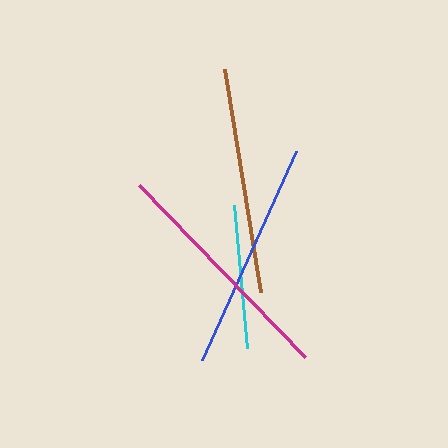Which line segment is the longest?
The magenta line is the longest at approximately 239 pixels.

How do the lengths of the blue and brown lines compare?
The blue and brown lines are approximately the same length.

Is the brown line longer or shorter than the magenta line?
The magenta line is longer than the brown line.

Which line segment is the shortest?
The cyan line is the shortest at approximately 143 pixels.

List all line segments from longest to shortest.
From longest to shortest: magenta, blue, brown, cyan.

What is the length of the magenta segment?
The magenta segment is approximately 239 pixels long.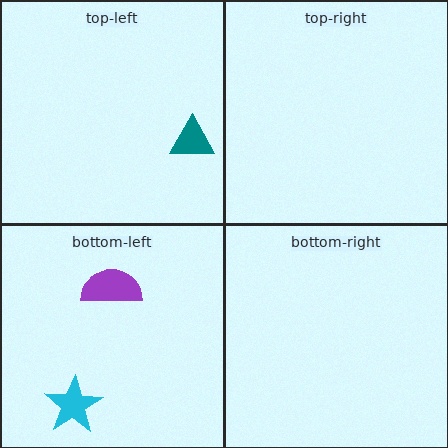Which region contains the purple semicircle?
The bottom-left region.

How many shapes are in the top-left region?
1.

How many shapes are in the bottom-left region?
2.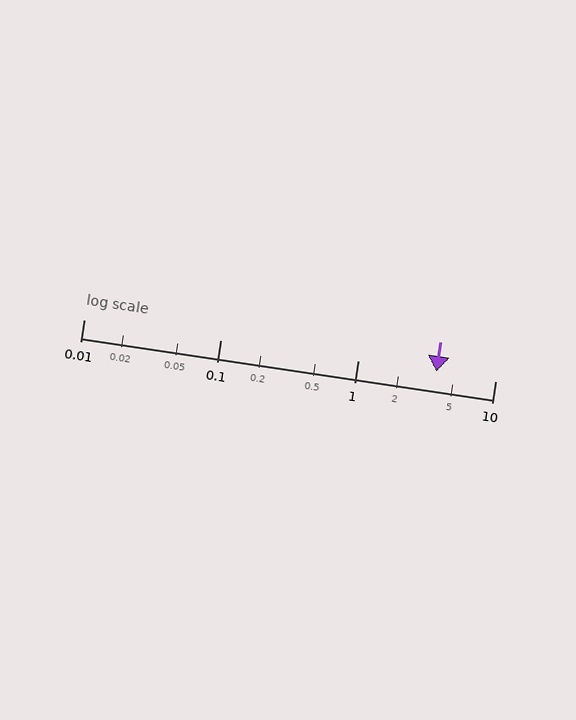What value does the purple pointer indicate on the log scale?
The pointer indicates approximately 3.7.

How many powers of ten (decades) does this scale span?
The scale spans 3 decades, from 0.01 to 10.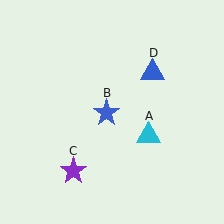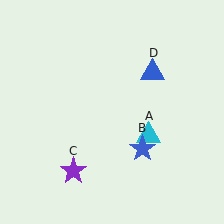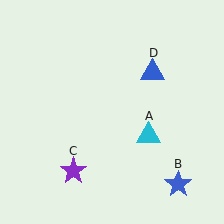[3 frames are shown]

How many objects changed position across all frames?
1 object changed position: blue star (object B).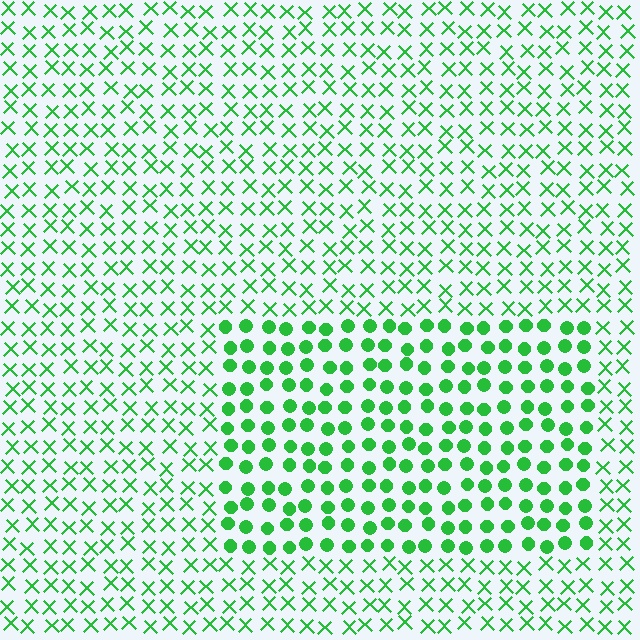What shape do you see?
I see a rectangle.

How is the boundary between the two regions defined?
The boundary is defined by a change in element shape: circles inside vs. X marks outside. All elements share the same color and spacing.